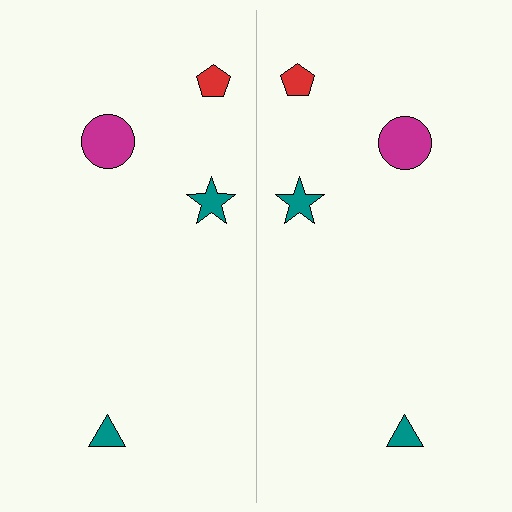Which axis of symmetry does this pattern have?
The pattern has a vertical axis of symmetry running through the center of the image.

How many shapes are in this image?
There are 8 shapes in this image.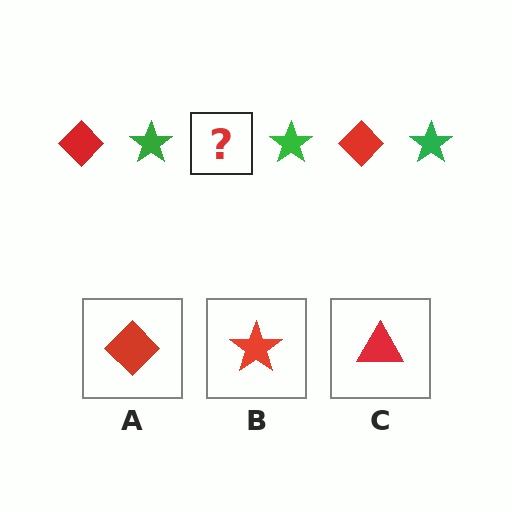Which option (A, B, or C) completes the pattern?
A.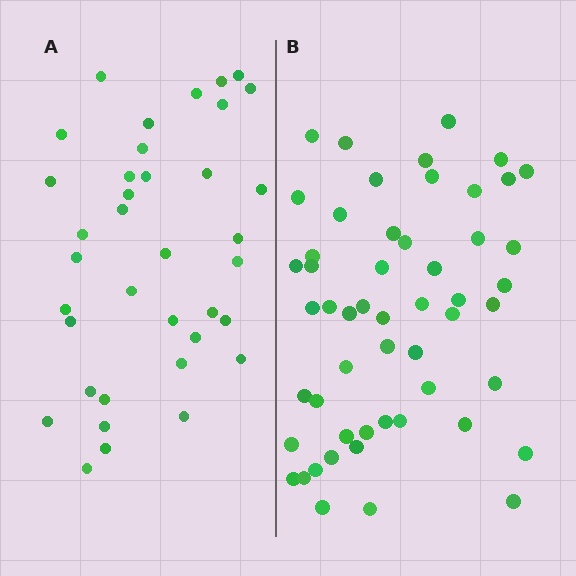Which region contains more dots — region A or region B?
Region B (the right region) has more dots.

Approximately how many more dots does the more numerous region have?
Region B has approximately 15 more dots than region A.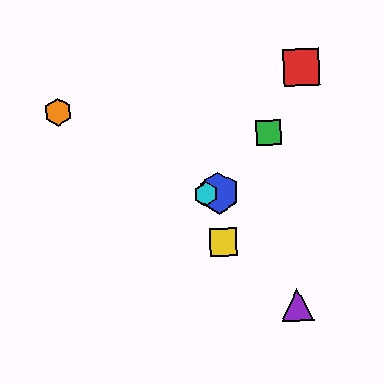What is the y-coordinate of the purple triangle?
The purple triangle is at y≈305.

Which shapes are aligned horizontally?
The blue hexagon, the cyan hexagon are aligned horizontally.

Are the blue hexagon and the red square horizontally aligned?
No, the blue hexagon is at y≈193 and the red square is at y≈67.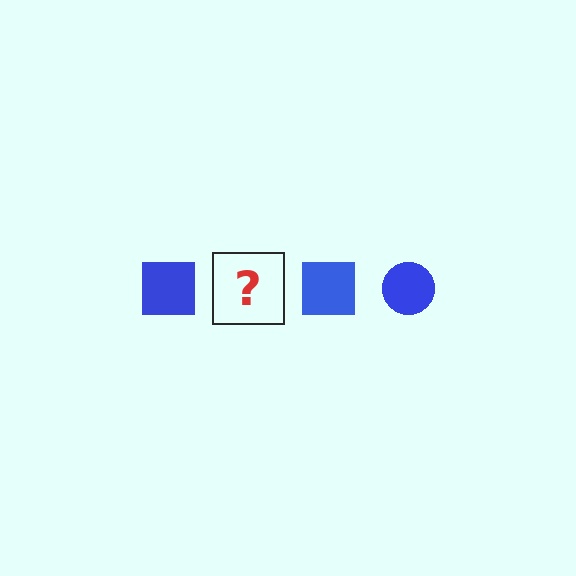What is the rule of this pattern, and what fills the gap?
The rule is that the pattern cycles through square, circle shapes in blue. The gap should be filled with a blue circle.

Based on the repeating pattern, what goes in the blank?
The blank should be a blue circle.